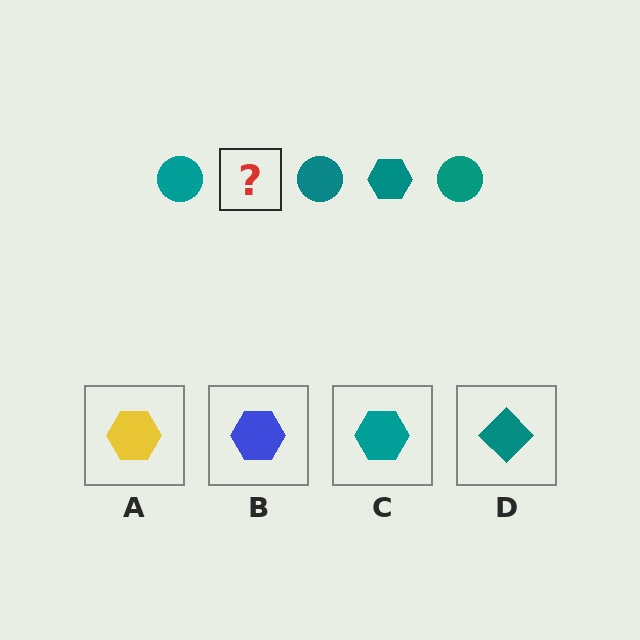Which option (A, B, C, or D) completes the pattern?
C.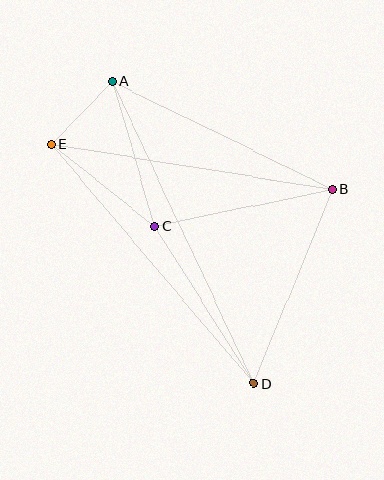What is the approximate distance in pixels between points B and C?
The distance between B and C is approximately 182 pixels.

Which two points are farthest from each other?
Points A and D are farthest from each other.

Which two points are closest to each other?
Points A and E are closest to each other.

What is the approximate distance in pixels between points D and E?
The distance between D and E is approximately 314 pixels.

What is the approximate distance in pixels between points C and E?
The distance between C and E is approximately 132 pixels.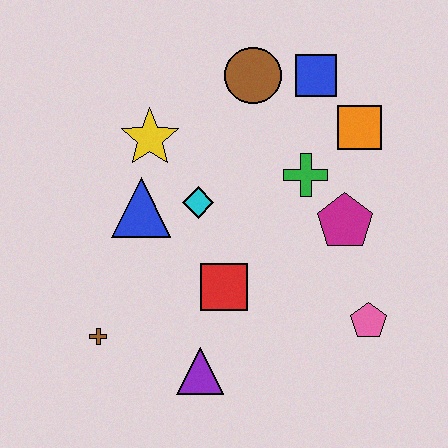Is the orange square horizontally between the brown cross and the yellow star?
No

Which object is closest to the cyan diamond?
The blue triangle is closest to the cyan diamond.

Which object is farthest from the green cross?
The brown cross is farthest from the green cross.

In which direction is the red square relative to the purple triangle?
The red square is above the purple triangle.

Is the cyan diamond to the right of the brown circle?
No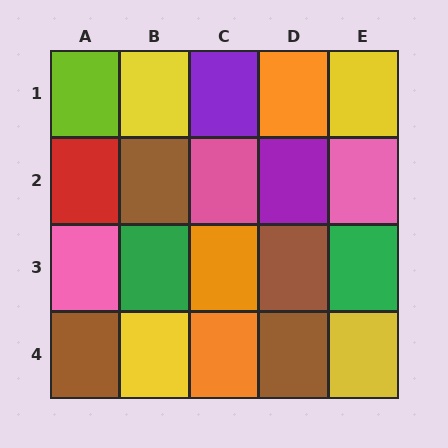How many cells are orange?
3 cells are orange.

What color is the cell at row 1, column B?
Yellow.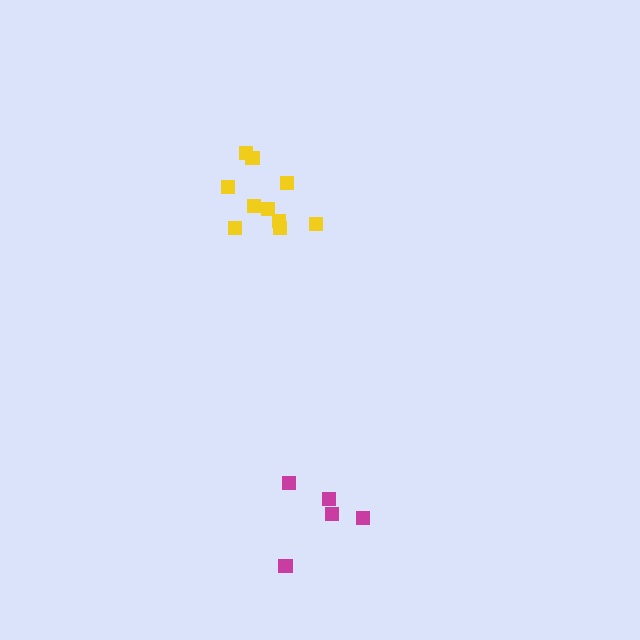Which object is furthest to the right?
The magenta cluster is rightmost.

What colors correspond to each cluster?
The clusters are colored: magenta, yellow.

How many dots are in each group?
Group 1: 5 dots, Group 2: 10 dots (15 total).